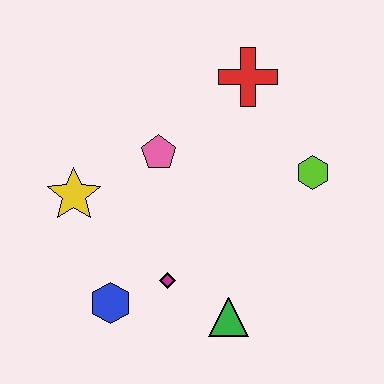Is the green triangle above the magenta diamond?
No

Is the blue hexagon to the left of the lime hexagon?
Yes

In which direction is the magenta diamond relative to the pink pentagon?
The magenta diamond is below the pink pentagon.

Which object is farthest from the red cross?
The blue hexagon is farthest from the red cross.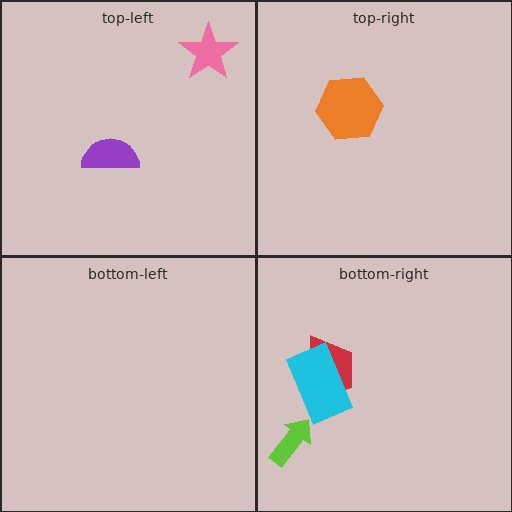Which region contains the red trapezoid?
The bottom-right region.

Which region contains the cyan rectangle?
The bottom-right region.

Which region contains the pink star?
The top-left region.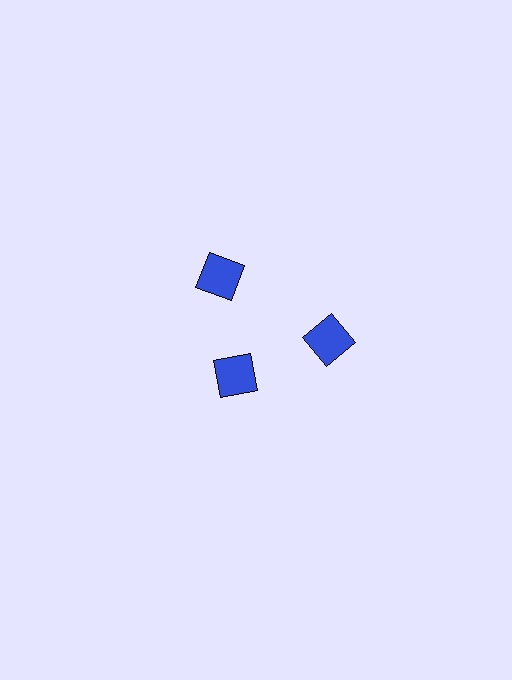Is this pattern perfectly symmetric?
No. The 3 blue squares are arranged in a ring, but one element near the 7 o'clock position is pulled inward toward the center, breaking the 3-fold rotational symmetry.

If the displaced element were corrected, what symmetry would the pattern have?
It would have 3-fold rotational symmetry — the pattern would map onto itself every 120 degrees.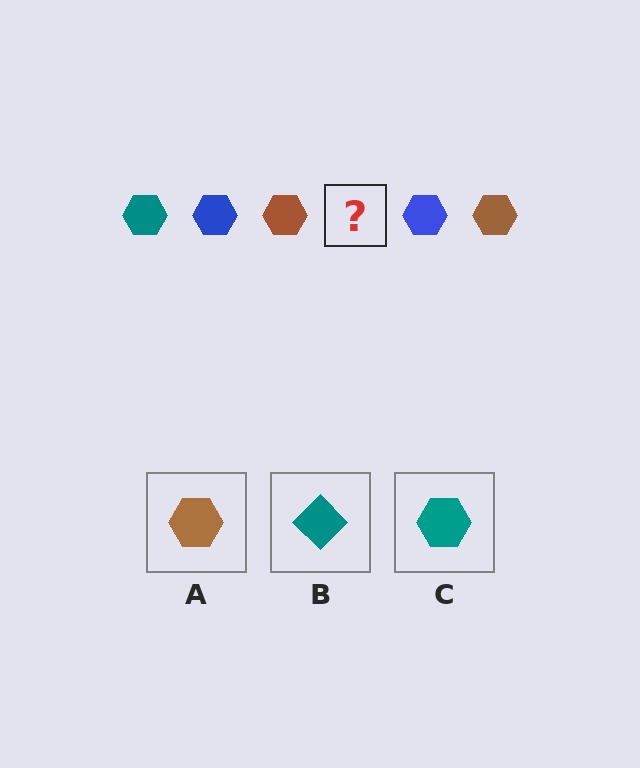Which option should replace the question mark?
Option C.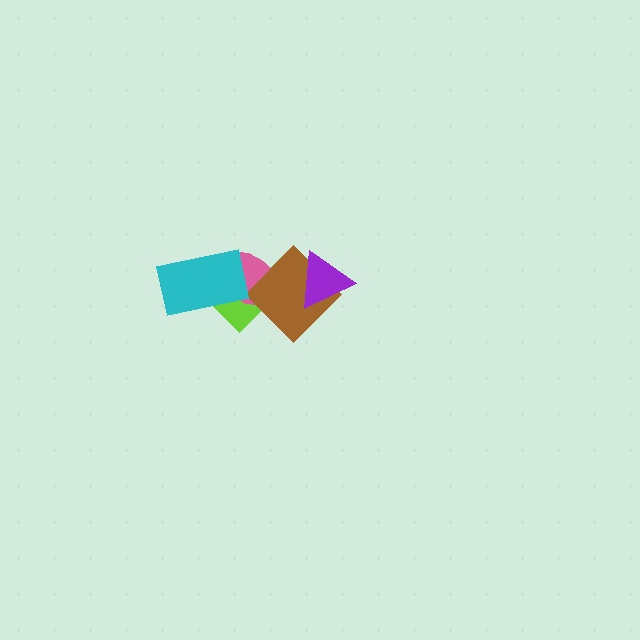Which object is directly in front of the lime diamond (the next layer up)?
The pink ellipse is directly in front of the lime diamond.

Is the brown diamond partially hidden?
Yes, it is partially covered by another shape.